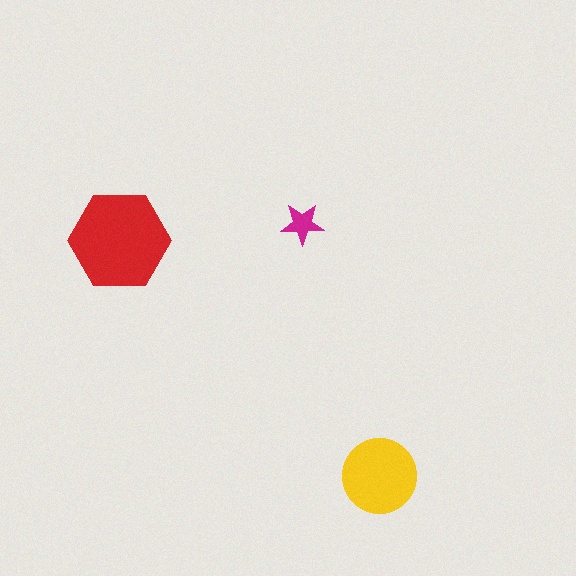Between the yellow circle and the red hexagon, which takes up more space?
The red hexagon.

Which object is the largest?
The red hexagon.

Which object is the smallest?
The magenta star.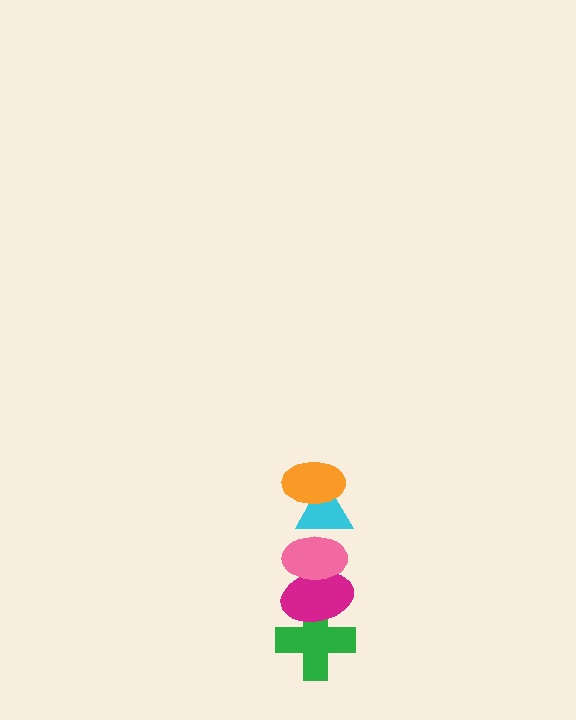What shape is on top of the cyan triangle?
The orange ellipse is on top of the cyan triangle.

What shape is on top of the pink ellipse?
The cyan triangle is on top of the pink ellipse.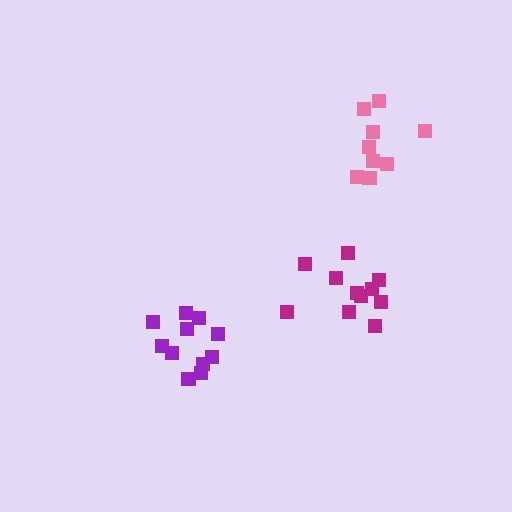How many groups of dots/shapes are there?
There are 3 groups.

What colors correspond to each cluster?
The clusters are colored: pink, purple, magenta.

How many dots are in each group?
Group 1: 9 dots, Group 2: 11 dots, Group 3: 11 dots (31 total).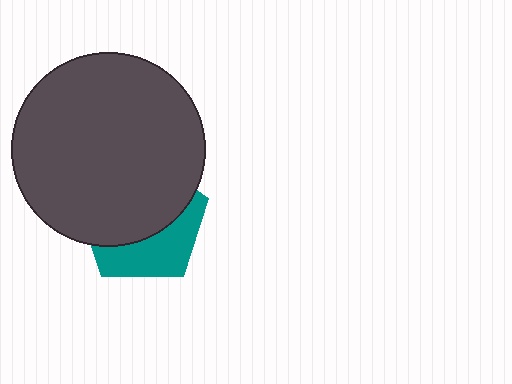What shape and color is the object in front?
The object in front is a dark gray circle.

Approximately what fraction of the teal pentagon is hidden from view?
Roughly 62% of the teal pentagon is hidden behind the dark gray circle.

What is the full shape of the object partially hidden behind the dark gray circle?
The partially hidden object is a teal pentagon.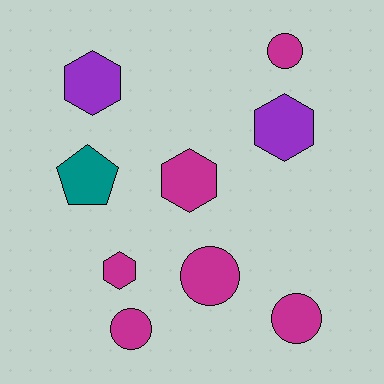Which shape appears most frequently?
Circle, with 4 objects.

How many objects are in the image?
There are 9 objects.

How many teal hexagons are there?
There are no teal hexagons.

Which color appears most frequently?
Magenta, with 6 objects.